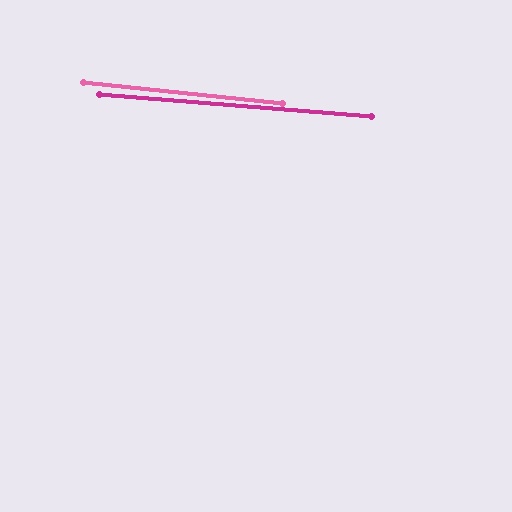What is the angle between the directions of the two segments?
Approximately 1 degree.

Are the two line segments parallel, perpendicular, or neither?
Parallel — their directions differ by only 1.4°.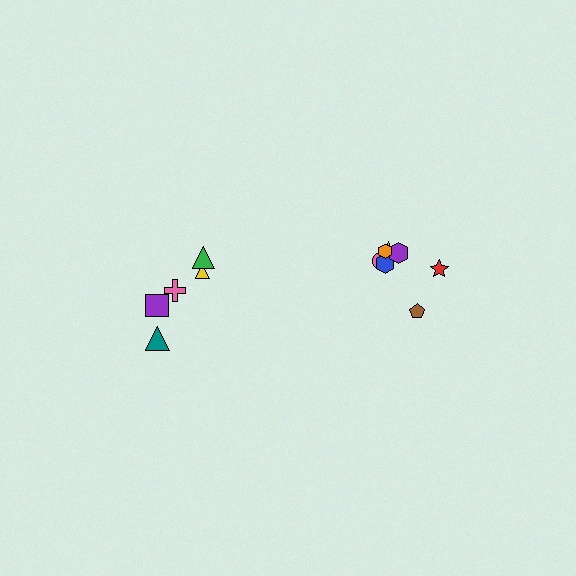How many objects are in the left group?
There are 5 objects.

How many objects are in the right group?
There are 7 objects.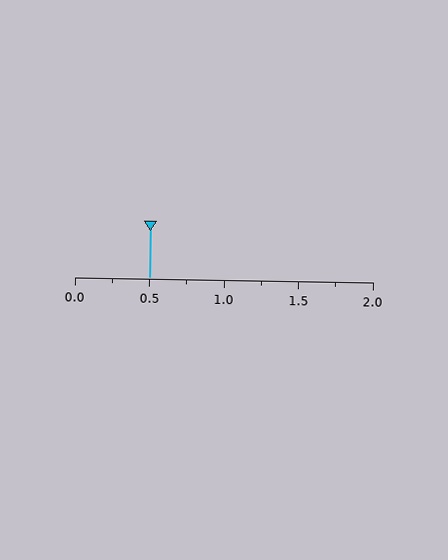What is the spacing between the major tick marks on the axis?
The major ticks are spaced 0.5 apart.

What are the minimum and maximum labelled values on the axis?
The axis runs from 0.0 to 2.0.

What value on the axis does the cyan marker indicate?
The marker indicates approximately 0.5.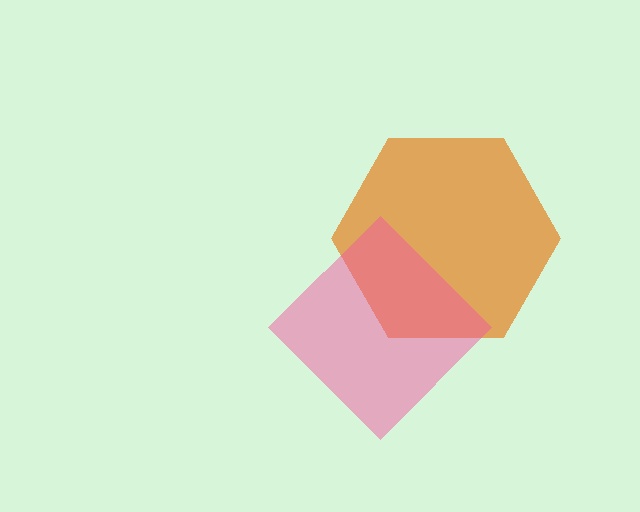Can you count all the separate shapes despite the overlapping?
Yes, there are 2 separate shapes.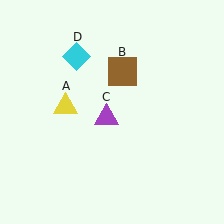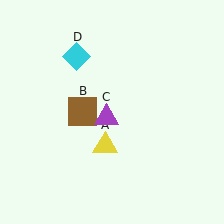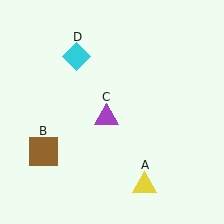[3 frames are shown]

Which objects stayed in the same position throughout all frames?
Purple triangle (object C) and cyan diamond (object D) remained stationary.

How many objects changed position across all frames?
2 objects changed position: yellow triangle (object A), brown square (object B).